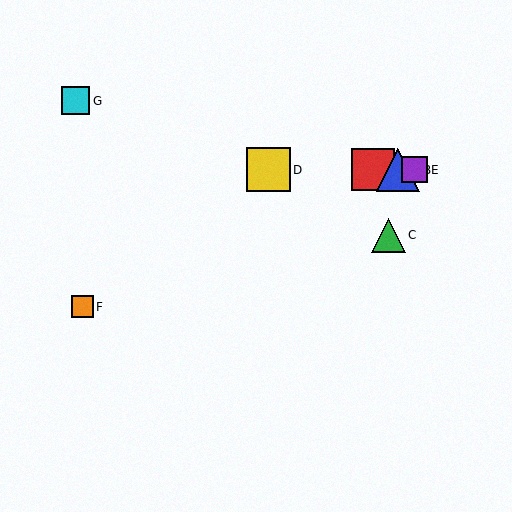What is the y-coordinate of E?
Object E is at y≈170.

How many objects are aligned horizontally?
4 objects (A, B, D, E) are aligned horizontally.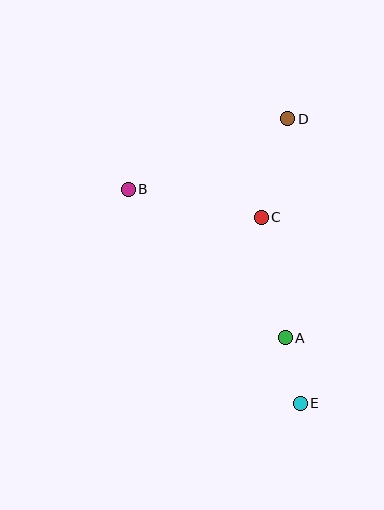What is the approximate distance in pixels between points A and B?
The distance between A and B is approximately 216 pixels.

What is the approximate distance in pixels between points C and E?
The distance between C and E is approximately 190 pixels.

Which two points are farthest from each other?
Points D and E are farthest from each other.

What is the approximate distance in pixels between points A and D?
The distance between A and D is approximately 219 pixels.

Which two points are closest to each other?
Points A and E are closest to each other.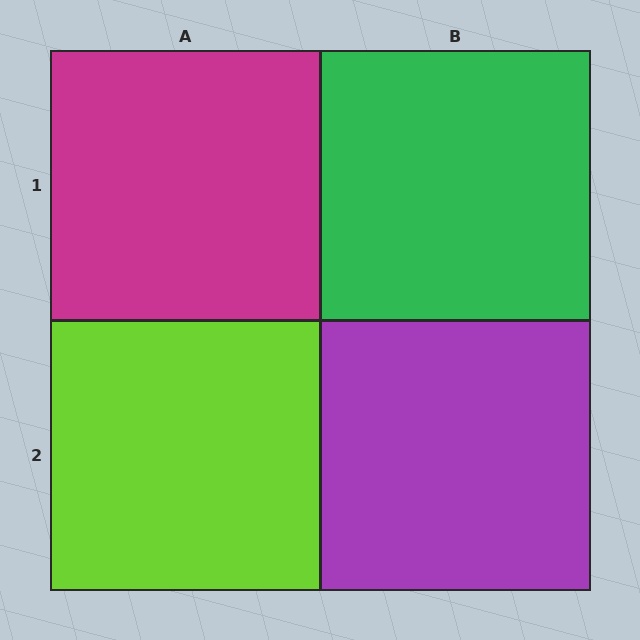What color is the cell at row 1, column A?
Magenta.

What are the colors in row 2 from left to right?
Lime, purple.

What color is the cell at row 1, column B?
Green.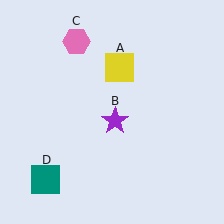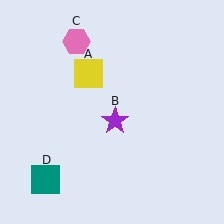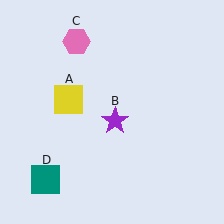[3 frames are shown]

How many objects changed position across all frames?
1 object changed position: yellow square (object A).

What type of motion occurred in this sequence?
The yellow square (object A) rotated counterclockwise around the center of the scene.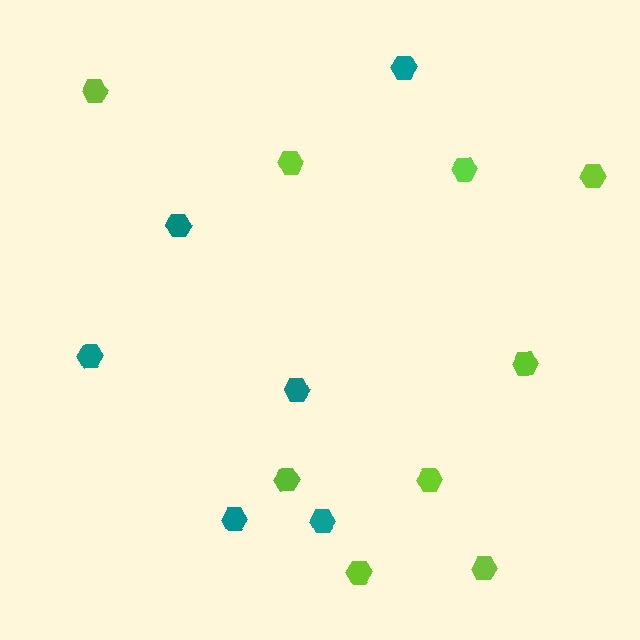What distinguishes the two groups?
There are 2 groups: one group of teal hexagons (6) and one group of lime hexagons (9).